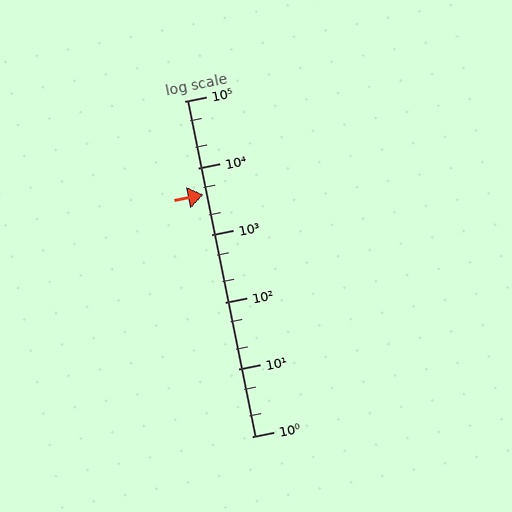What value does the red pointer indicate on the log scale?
The pointer indicates approximately 4000.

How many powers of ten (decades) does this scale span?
The scale spans 5 decades, from 1 to 100000.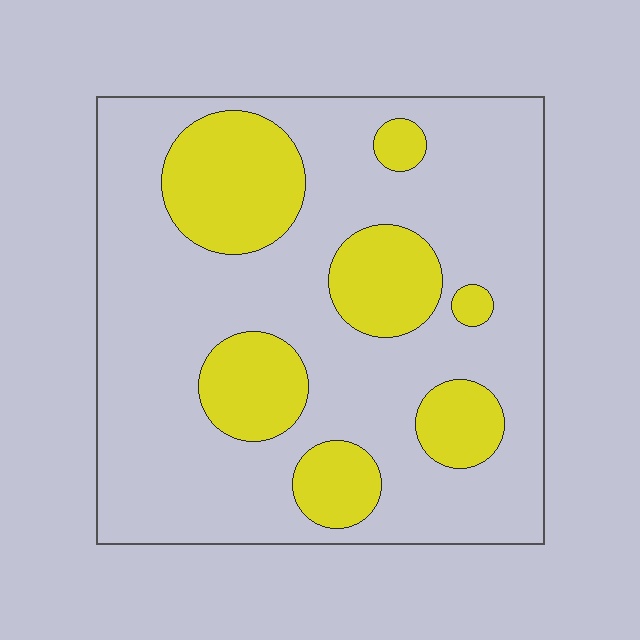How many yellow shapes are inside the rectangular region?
7.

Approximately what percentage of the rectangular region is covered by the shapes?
Approximately 25%.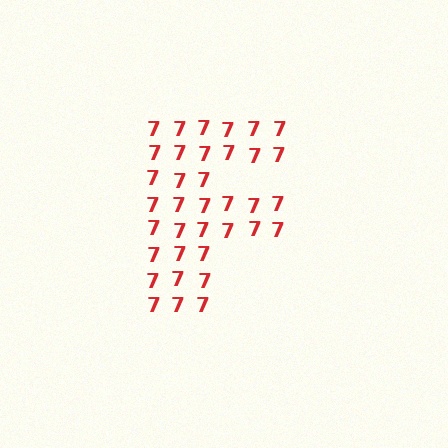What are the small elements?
The small elements are digit 7's.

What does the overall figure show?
The overall figure shows the letter F.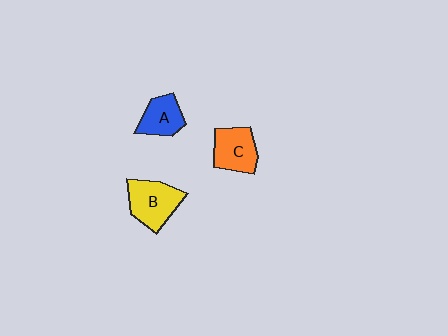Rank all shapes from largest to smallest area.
From largest to smallest: B (yellow), C (orange), A (blue).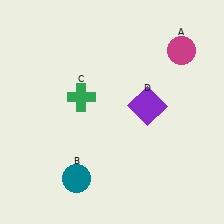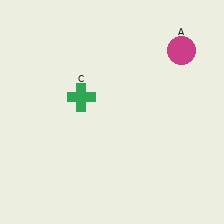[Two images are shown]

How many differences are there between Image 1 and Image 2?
There are 2 differences between the two images.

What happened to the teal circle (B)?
The teal circle (B) was removed in Image 2. It was in the bottom-left area of Image 1.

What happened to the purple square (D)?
The purple square (D) was removed in Image 2. It was in the top-right area of Image 1.